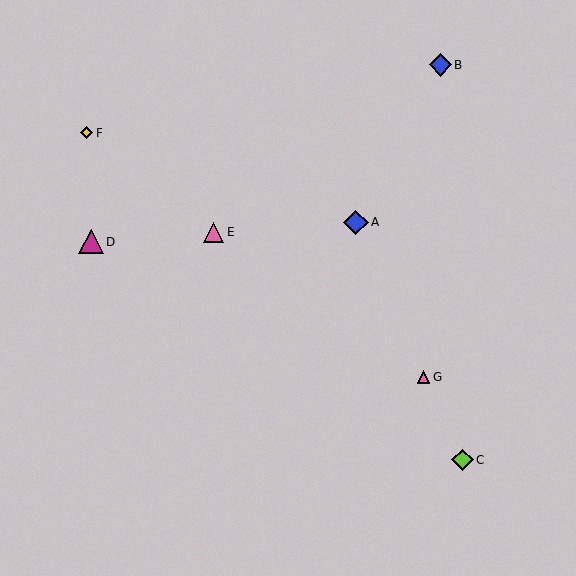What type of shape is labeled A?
Shape A is a blue diamond.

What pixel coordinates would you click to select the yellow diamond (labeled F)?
Click at (87, 133) to select the yellow diamond F.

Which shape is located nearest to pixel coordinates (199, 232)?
The pink triangle (labeled E) at (214, 232) is nearest to that location.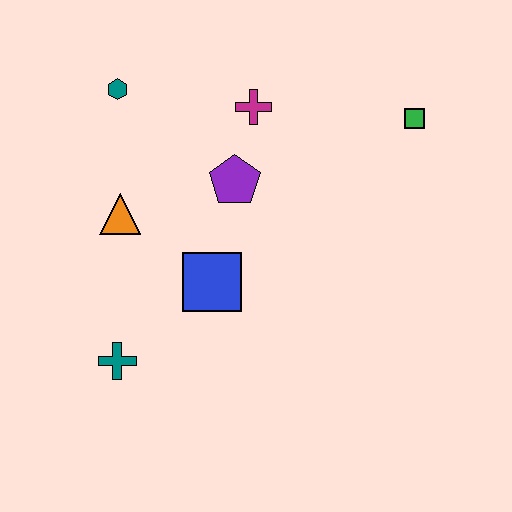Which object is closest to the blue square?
The purple pentagon is closest to the blue square.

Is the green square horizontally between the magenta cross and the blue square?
No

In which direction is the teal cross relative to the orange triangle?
The teal cross is below the orange triangle.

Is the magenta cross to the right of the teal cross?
Yes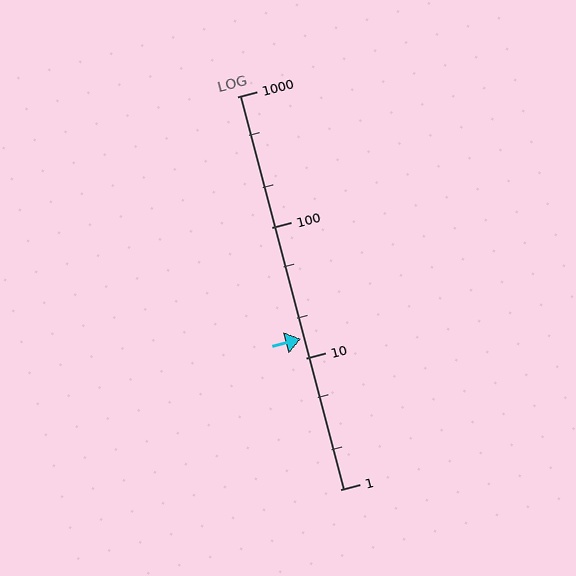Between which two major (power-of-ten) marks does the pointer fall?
The pointer is between 10 and 100.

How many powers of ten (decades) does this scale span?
The scale spans 3 decades, from 1 to 1000.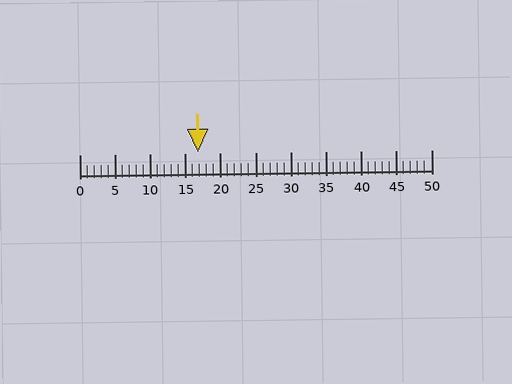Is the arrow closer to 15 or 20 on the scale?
The arrow is closer to 15.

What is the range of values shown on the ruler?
The ruler shows values from 0 to 50.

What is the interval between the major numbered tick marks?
The major tick marks are spaced 5 units apart.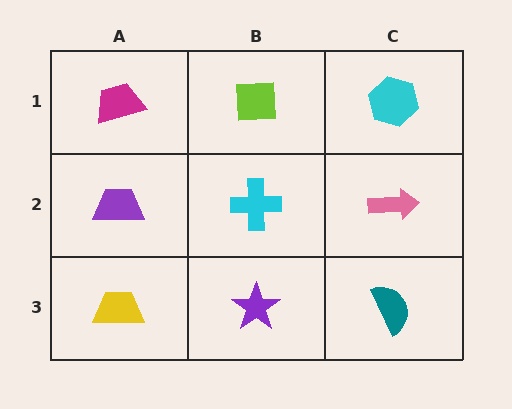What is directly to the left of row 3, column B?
A yellow trapezoid.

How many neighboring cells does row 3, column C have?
2.